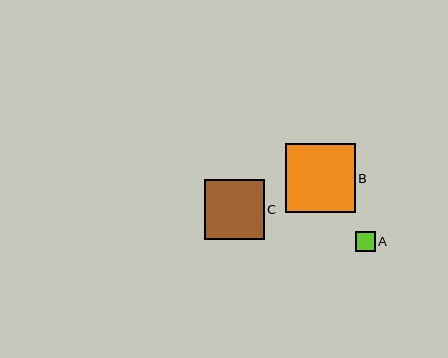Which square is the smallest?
Square A is the smallest with a size of approximately 20 pixels.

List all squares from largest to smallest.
From largest to smallest: B, C, A.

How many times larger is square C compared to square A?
Square C is approximately 2.9 times the size of square A.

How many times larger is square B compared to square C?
Square B is approximately 1.2 times the size of square C.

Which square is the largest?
Square B is the largest with a size of approximately 70 pixels.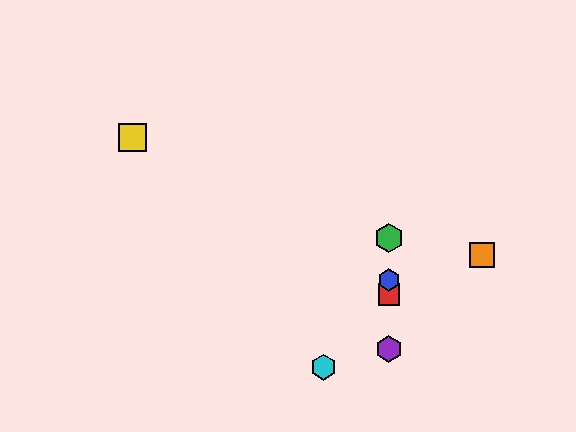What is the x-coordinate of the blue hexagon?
The blue hexagon is at x≈389.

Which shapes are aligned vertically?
The red square, the blue hexagon, the green hexagon, the purple hexagon are aligned vertically.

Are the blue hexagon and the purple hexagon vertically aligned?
Yes, both are at x≈389.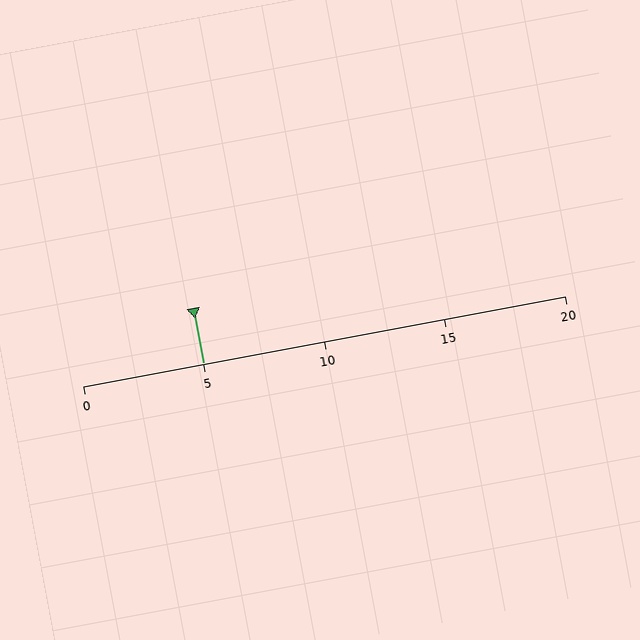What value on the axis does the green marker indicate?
The marker indicates approximately 5.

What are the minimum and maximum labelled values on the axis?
The axis runs from 0 to 20.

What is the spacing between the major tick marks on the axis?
The major ticks are spaced 5 apart.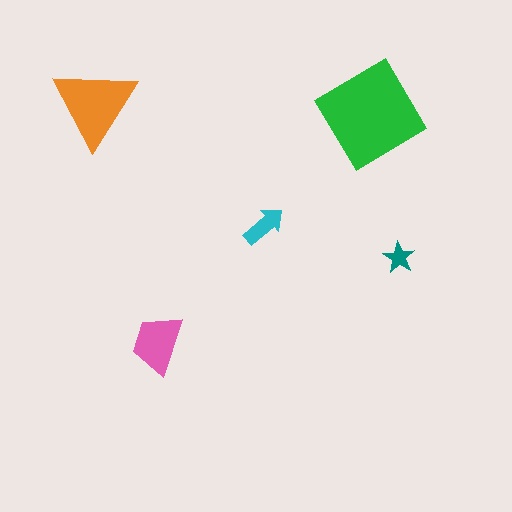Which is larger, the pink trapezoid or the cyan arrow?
The pink trapezoid.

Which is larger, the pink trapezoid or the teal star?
The pink trapezoid.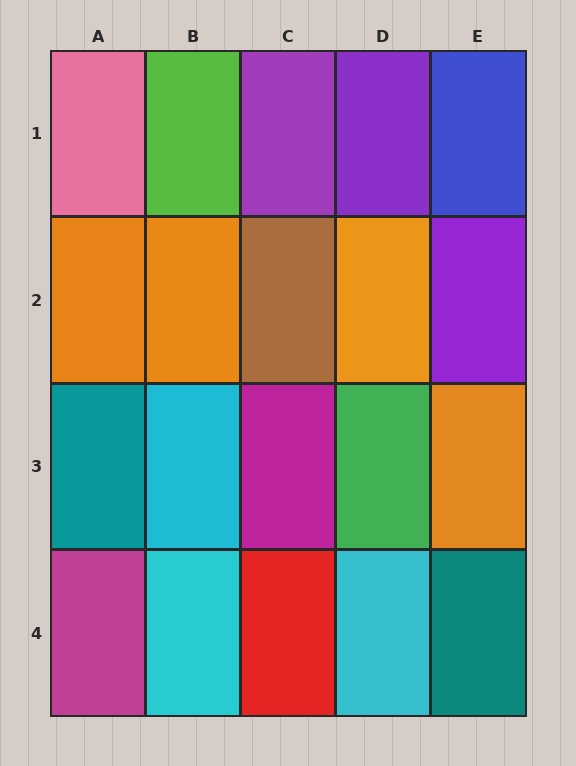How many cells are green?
1 cell is green.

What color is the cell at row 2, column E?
Purple.